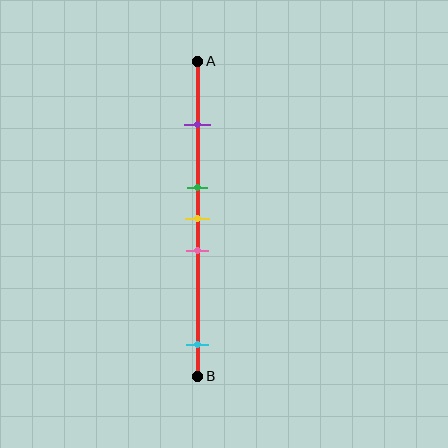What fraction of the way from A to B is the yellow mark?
The yellow mark is approximately 50% (0.5) of the way from A to B.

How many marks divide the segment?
There are 5 marks dividing the segment.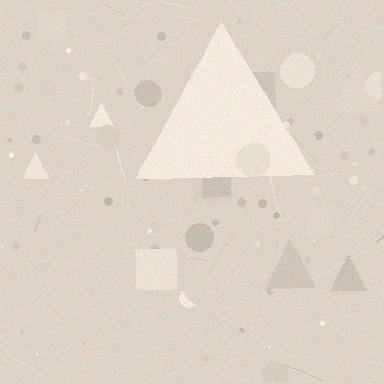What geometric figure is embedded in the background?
A triangle is embedded in the background.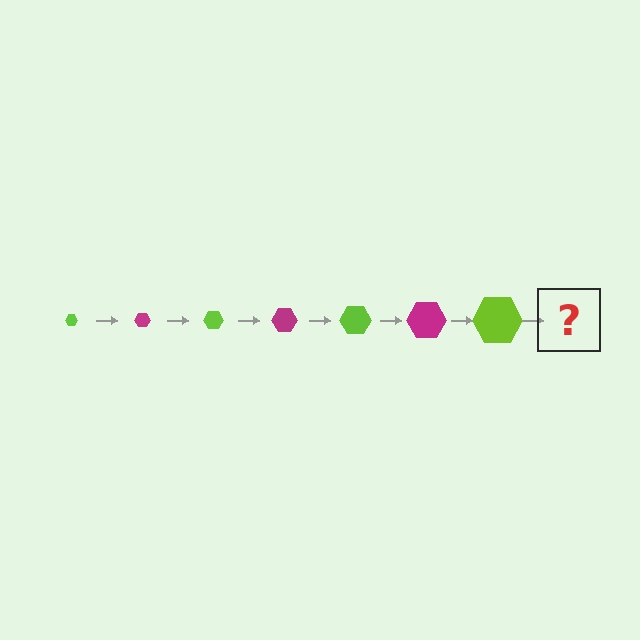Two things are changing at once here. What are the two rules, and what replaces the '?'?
The two rules are that the hexagon grows larger each step and the color cycles through lime and magenta. The '?' should be a magenta hexagon, larger than the previous one.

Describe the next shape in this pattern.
It should be a magenta hexagon, larger than the previous one.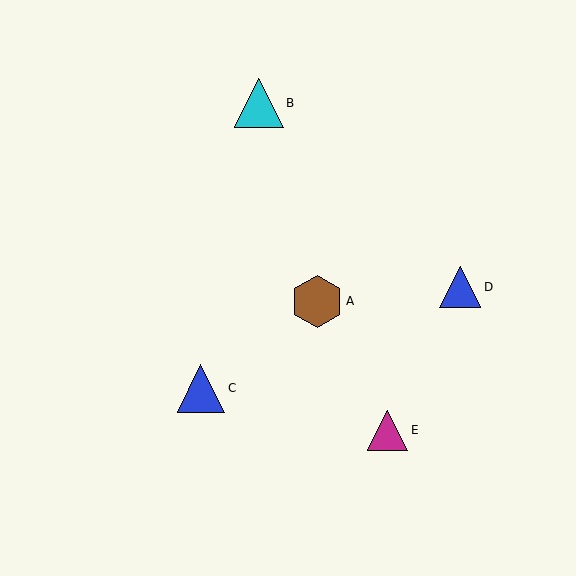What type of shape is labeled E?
Shape E is a magenta triangle.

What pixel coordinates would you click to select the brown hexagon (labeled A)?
Click at (317, 301) to select the brown hexagon A.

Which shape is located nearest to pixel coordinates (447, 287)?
The blue triangle (labeled D) at (460, 287) is nearest to that location.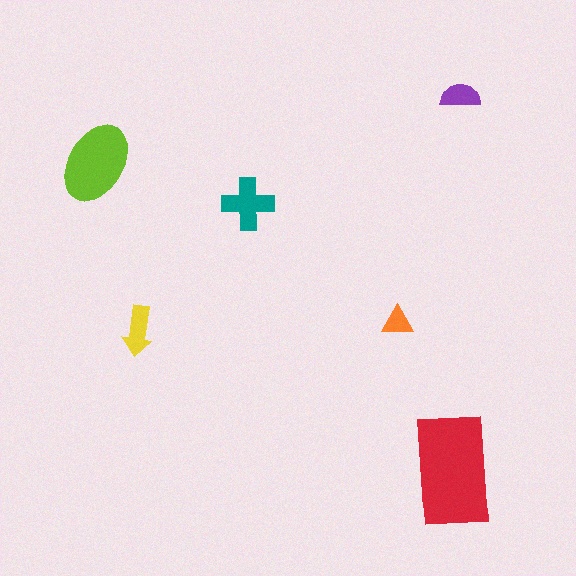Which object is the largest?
The red rectangle.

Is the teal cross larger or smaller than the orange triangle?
Larger.